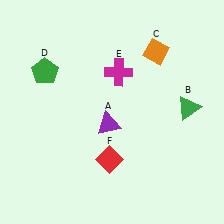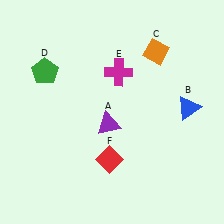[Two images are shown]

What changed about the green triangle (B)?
In Image 1, B is green. In Image 2, it changed to blue.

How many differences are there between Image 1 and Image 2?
There is 1 difference between the two images.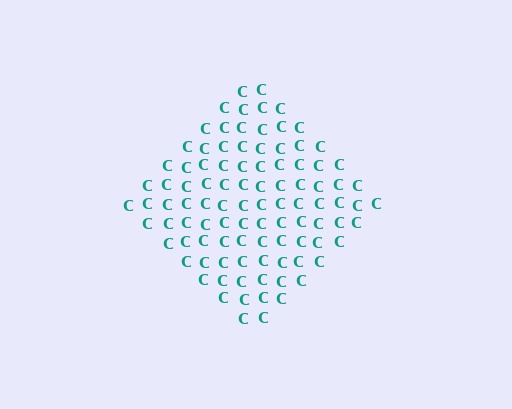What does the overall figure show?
The overall figure shows a diamond.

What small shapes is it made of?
It is made of small letter C's.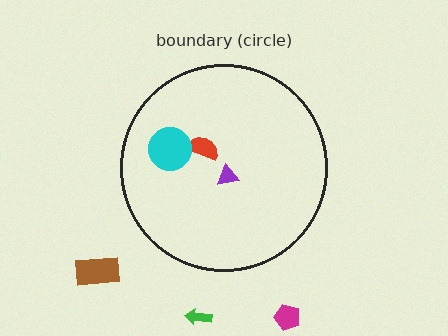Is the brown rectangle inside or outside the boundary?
Outside.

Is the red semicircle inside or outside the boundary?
Inside.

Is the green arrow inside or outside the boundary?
Outside.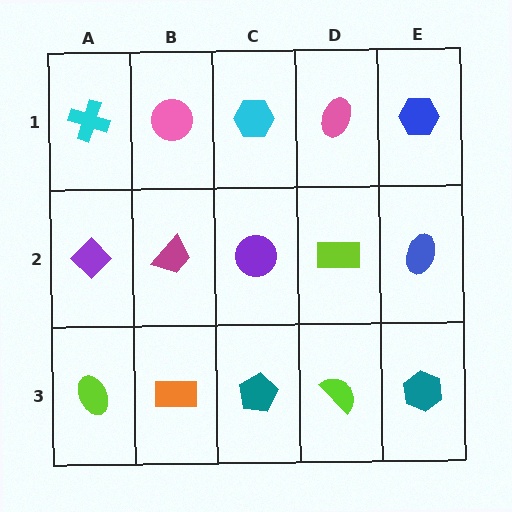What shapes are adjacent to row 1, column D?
A lime rectangle (row 2, column D), a cyan hexagon (row 1, column C), a blue hexagon (row 1, column E).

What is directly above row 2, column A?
A cyan cross.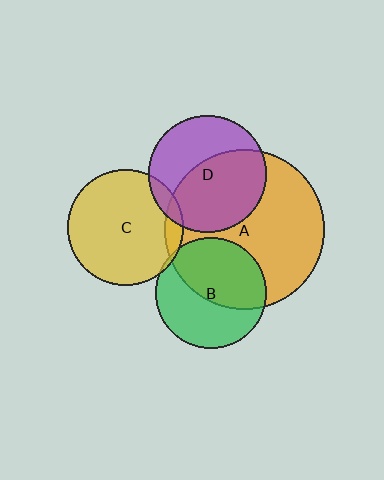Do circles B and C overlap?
Yes.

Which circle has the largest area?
Circle A (orange).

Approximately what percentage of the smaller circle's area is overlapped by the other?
Approximately 5%.